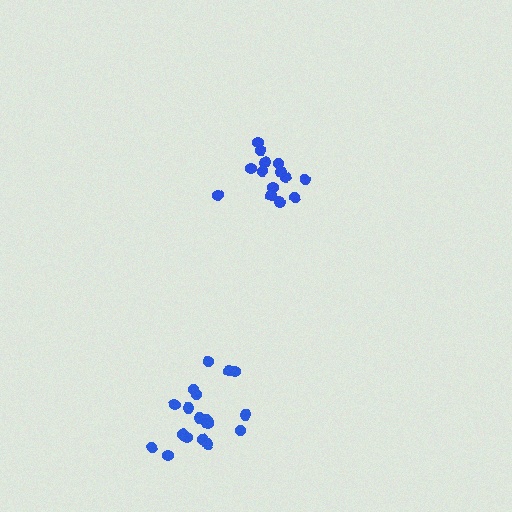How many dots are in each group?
Group 1: 19 dots, Group 2: 14 dots (33 total).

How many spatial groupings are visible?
There are 2 spatial groupings.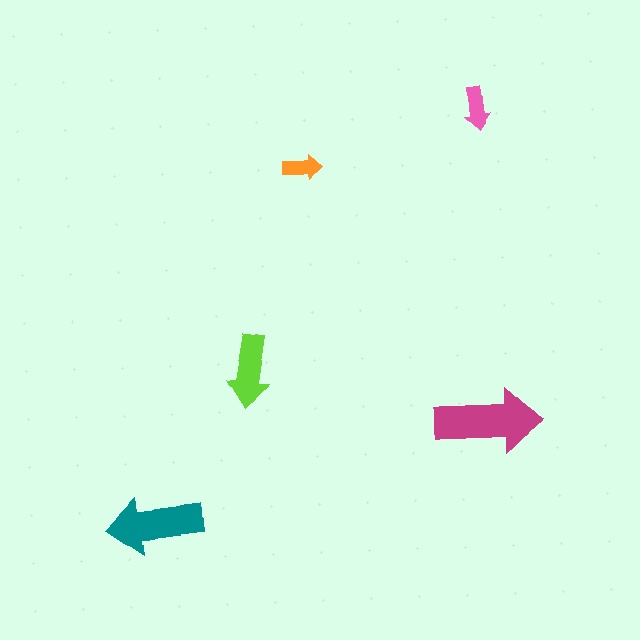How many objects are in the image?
There are 5 objects in the image.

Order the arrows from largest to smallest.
the magenta one, the teal one, the lime one, the pink one, the orange one.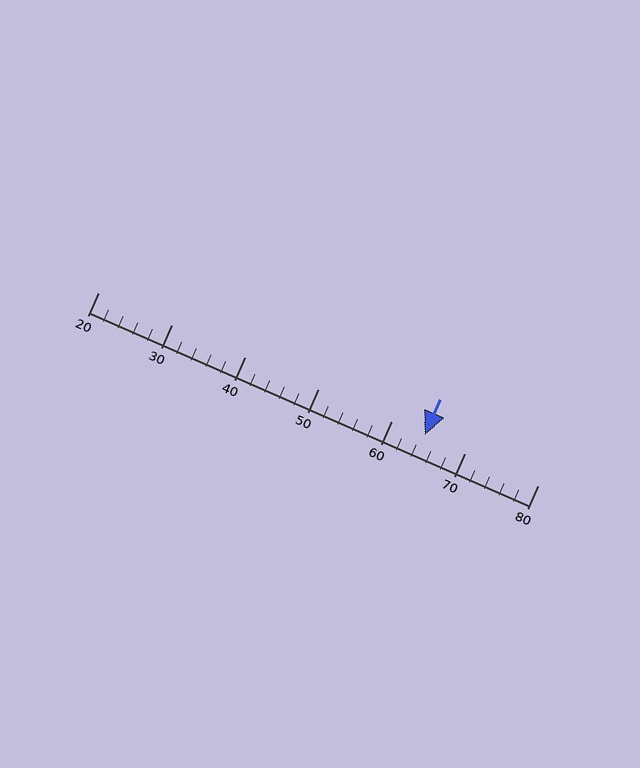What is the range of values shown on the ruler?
The ruler shows values from 20 to 80.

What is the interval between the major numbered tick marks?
The major tick marks are spaced 10 units apart.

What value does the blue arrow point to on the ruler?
The blue arrow points to approximately 64.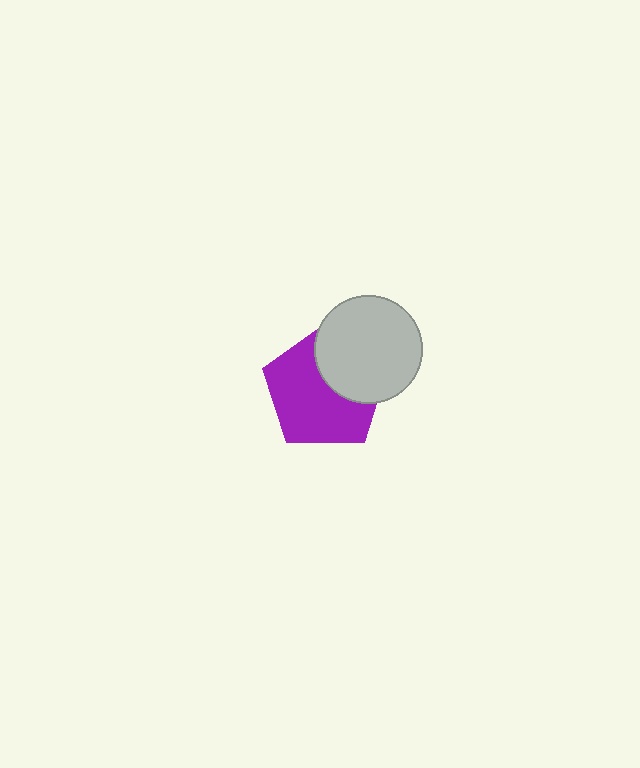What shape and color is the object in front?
The object in front is a light gray circle.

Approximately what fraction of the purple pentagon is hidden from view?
Roughly 35% of the purple pentagon is hidden behind the light gray circle.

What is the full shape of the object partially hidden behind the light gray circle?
The partially hidden object is a purple pentagon.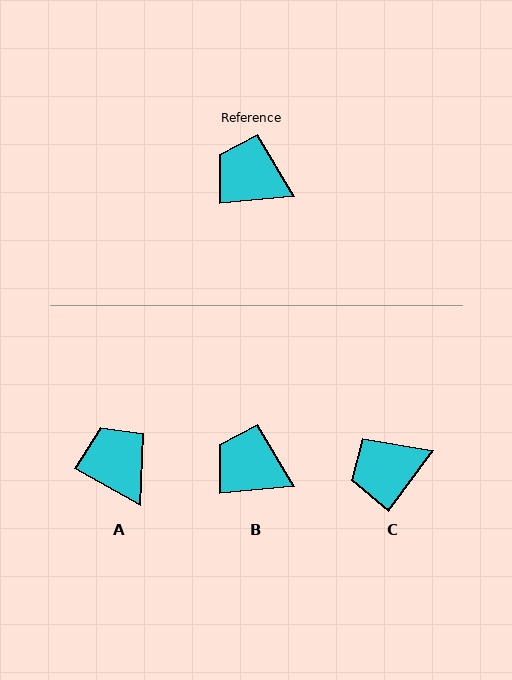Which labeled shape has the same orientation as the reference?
B.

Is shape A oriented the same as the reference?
No, it is off by about 34 degrees.